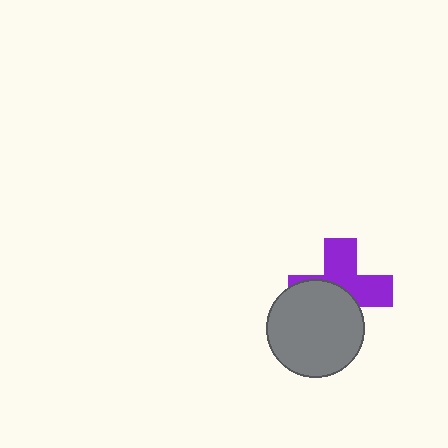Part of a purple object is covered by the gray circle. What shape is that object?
It is a cross.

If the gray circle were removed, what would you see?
You would see the complete purple cross.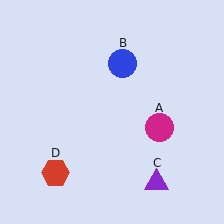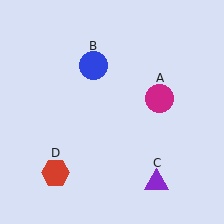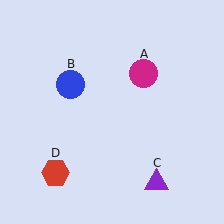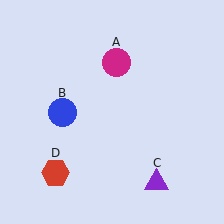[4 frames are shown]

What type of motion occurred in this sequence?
The magenta circle (object A), blue circle (object B) rotated counterclockwise around the center of the scene.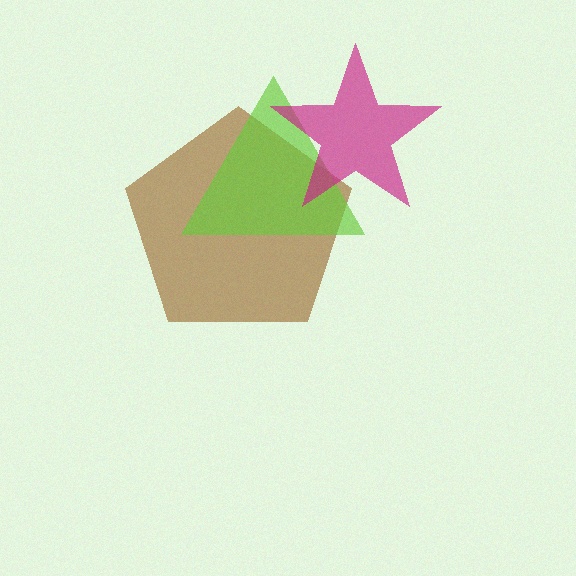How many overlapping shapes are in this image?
There are 3 overlapping shapes in the image.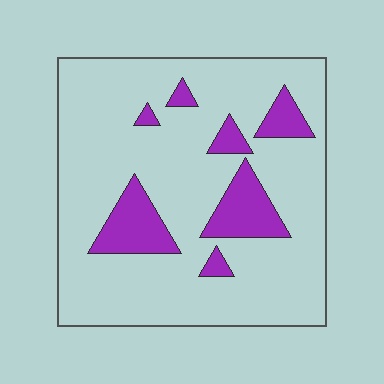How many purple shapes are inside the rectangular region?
7.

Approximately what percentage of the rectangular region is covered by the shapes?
Approximately 15%.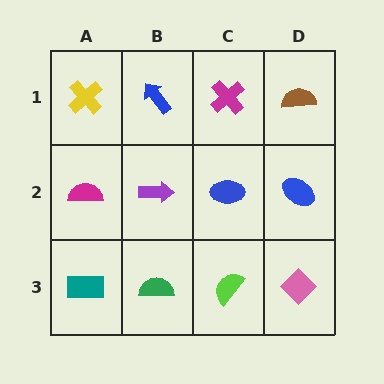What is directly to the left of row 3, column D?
A lime semicircle.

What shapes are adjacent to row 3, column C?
A blue ellipse (row 2, column C), a green semicircle (row 3, column B), a pink diamond (row 3, column D).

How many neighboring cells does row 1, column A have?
2.